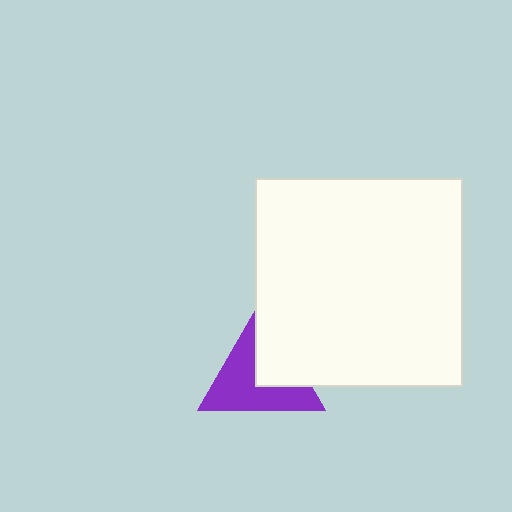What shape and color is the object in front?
The object in front is a white square.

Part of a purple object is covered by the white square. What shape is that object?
It is a triangle.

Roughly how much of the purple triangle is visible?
About half of it is visible (roughly 62%).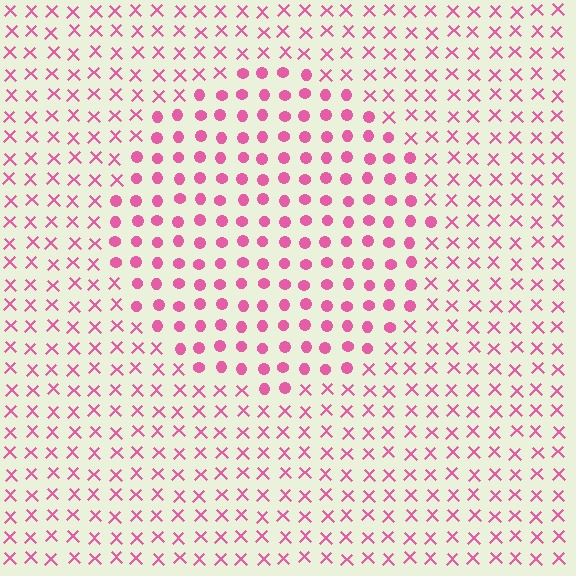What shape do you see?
I see a circle.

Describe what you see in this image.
The image is filled with small pink elements arranged in a uniform grid. A circle-shaped region contains circles, while the surrounding area contains X marks. The boundary is defined purely by the change in element shape.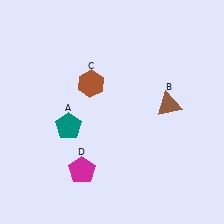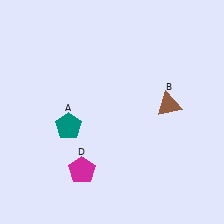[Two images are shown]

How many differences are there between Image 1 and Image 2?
There is 1 difference between the two images.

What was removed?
The brown hexagon (C) was removed in Image 2.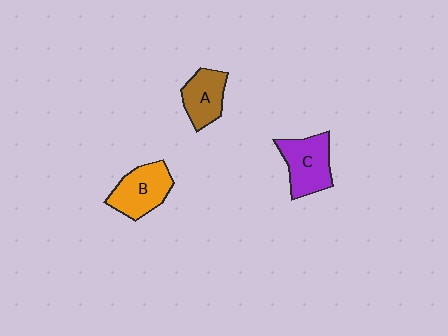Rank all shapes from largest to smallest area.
From largest to smallest: C (purple), B (orange), A (brown).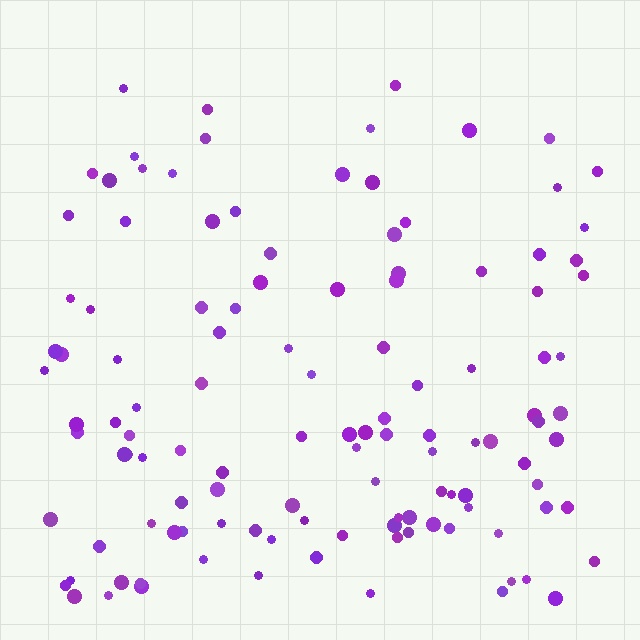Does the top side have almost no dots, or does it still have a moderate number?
Still a moderate number, just noticeably fewer than the bottom.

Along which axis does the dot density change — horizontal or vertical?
Vertical.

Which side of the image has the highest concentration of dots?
The bottom.